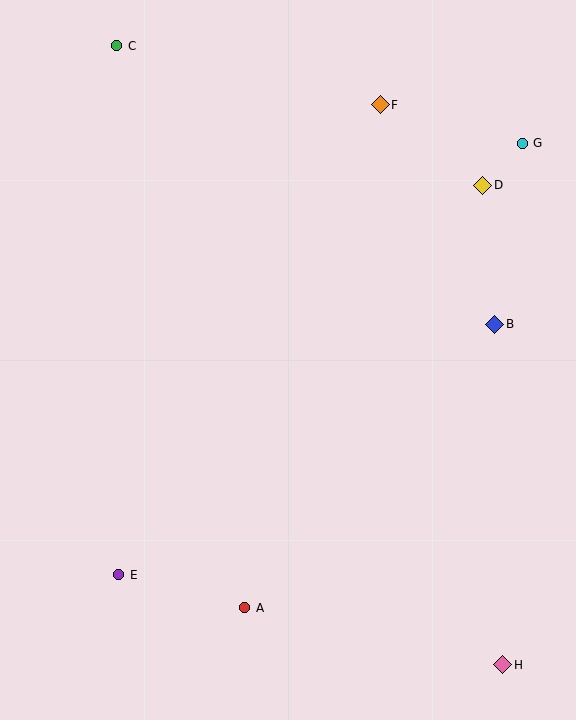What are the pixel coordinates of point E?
Point E is at (119, 575).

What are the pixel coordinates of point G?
Point G is at (522, 143).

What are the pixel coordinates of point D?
Point D is at (483, 185).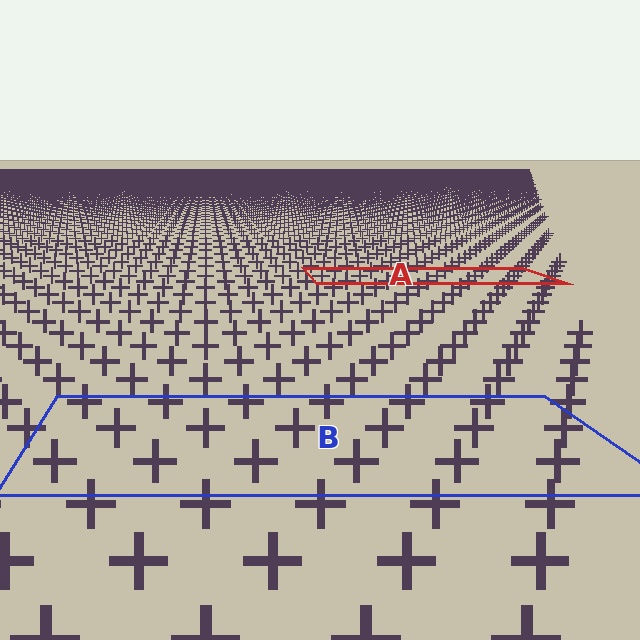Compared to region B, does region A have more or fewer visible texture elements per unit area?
Region A has more texture elements per unit area — they are packed more densely because it is farther away.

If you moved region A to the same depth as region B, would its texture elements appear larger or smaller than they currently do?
They would appear larger. At a closer depth, the same texture elements are projected at a bigger on-screen size.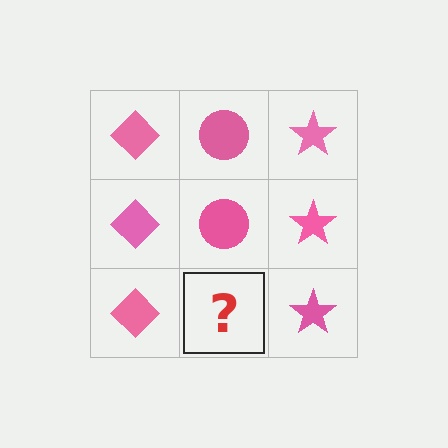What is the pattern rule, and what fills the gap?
The rule is that each column has a consistent shape. The gap should be filled with a pink circle.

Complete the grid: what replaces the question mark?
The question mark should be replaced with a pink circle.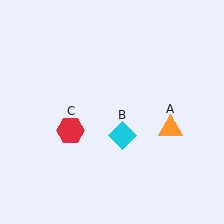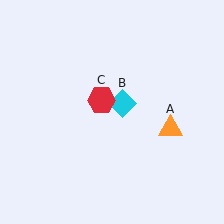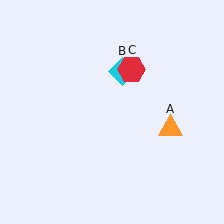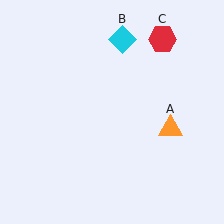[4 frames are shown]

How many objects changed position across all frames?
2 objects changed position: cyan diamond (object B), red hexagon (object C).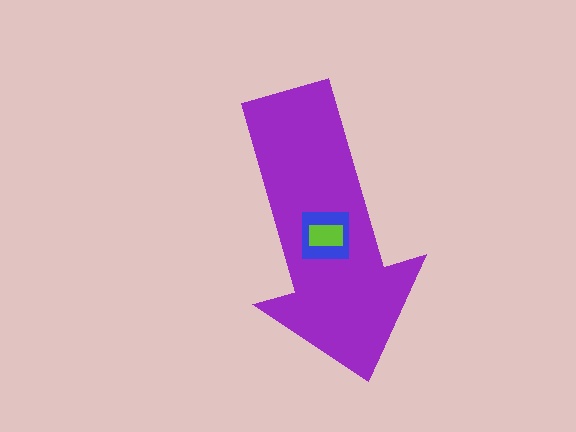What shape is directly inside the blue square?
The lime rectangle.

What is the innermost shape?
The lime rectangle.